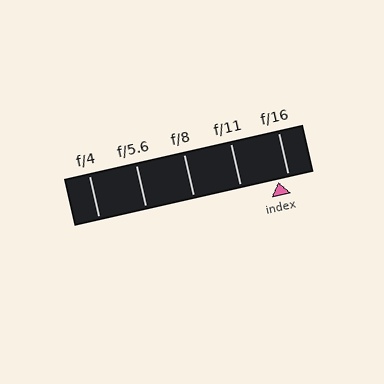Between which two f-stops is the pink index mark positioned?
The index mark is between f/11 and f/16.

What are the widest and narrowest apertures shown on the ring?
The widest aperture shown is f/4 and the narrowest is f/16.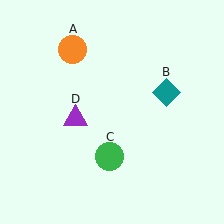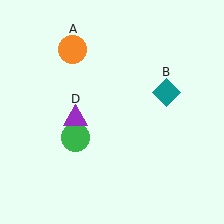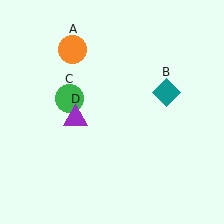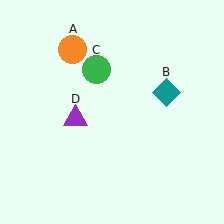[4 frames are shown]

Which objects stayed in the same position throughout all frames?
Orange circle (object A) and teal diamond (object B) and purple triangle (object D) remained stationary.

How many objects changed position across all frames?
1 object changed position: green circle (object C).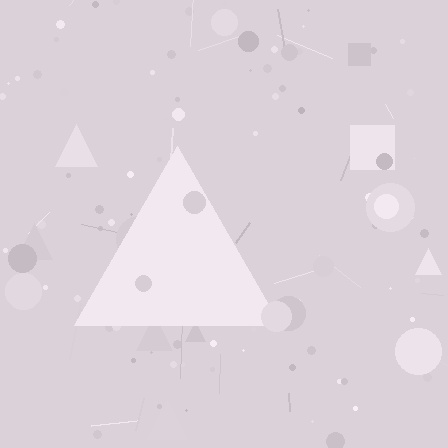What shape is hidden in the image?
A triangle is hidden in the image.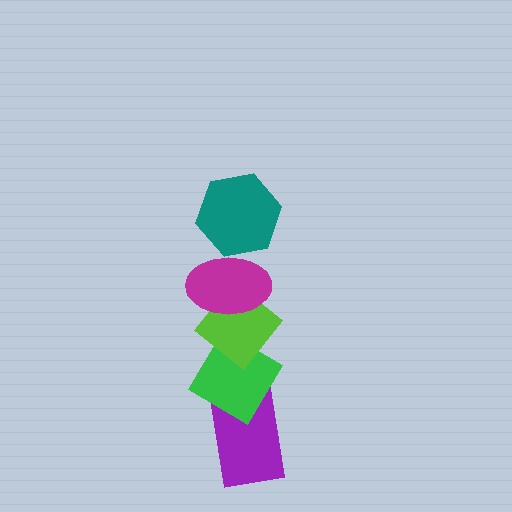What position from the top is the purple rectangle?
The purple rectangle is 5th from the top.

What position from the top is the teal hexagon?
The teal hexagon is 1st from the top.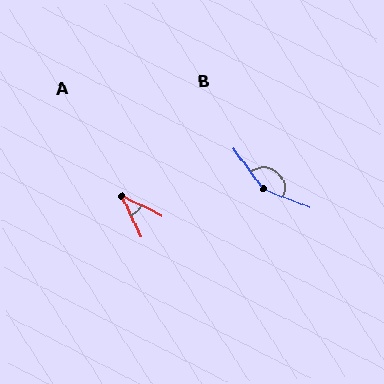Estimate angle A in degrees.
Approximately 38 degrees.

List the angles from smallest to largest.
A (38°), B (148°).